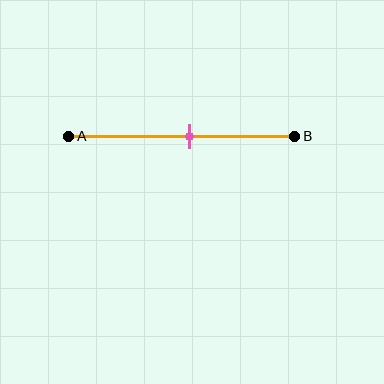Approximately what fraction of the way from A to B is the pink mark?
The pink mark is approximately 55% of the way from A to B.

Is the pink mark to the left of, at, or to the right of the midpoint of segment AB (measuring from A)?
The pink mark is to the right of the midpoint of segment AB.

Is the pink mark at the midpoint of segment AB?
No, the mark is at about 55% from A, not at the 50% midpoint.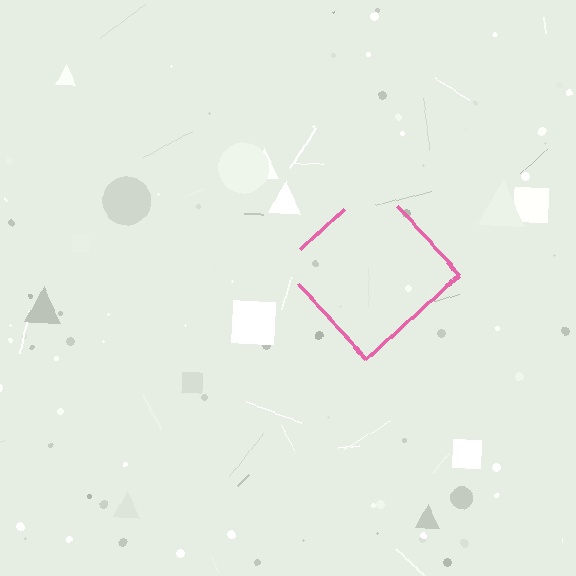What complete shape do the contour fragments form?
The contour fragments form a diamond.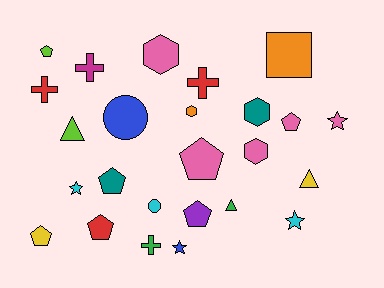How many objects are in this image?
There are 25 objects.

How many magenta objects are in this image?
There is 1 magenta object.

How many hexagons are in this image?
There are 4 hexagons.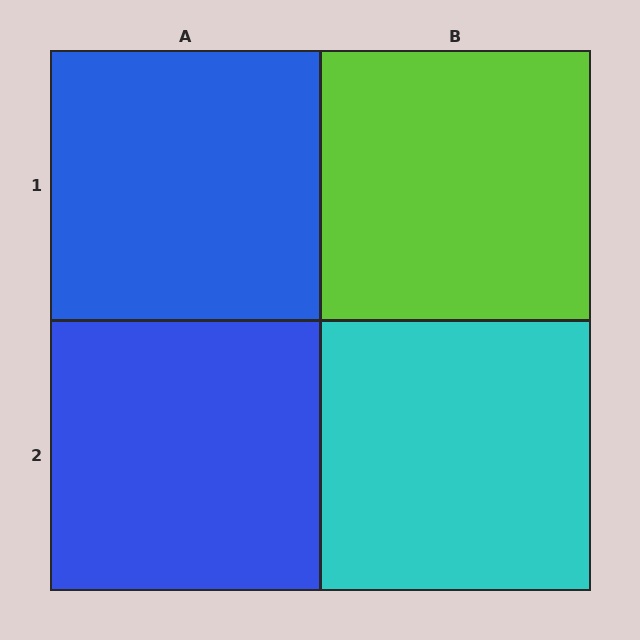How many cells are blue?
2 cells are blue.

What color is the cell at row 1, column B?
Lime.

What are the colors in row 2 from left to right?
Blue, cyan.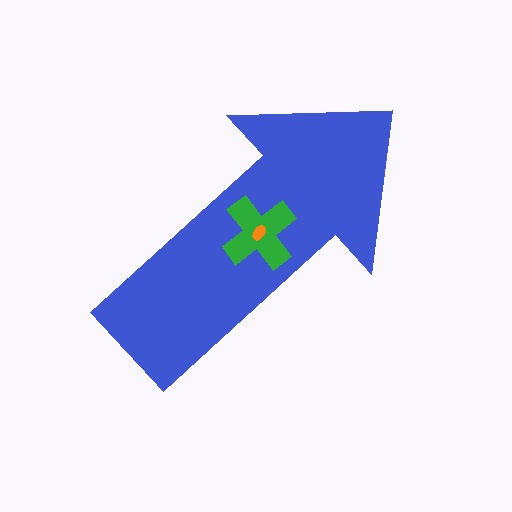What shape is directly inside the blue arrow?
The green cross.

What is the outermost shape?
The blue arrow.